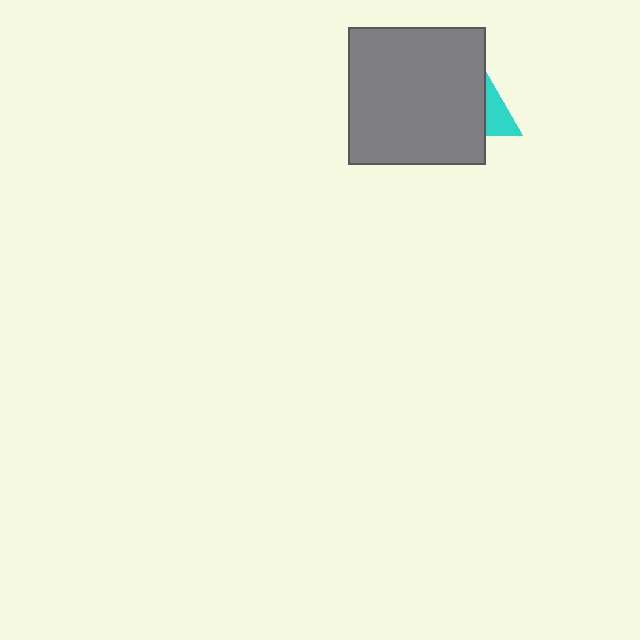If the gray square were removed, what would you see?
You would see the complete cyan triangle.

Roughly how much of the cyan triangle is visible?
A small part of it is visible (roughly 34%).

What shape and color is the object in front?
The object in front is a gray square.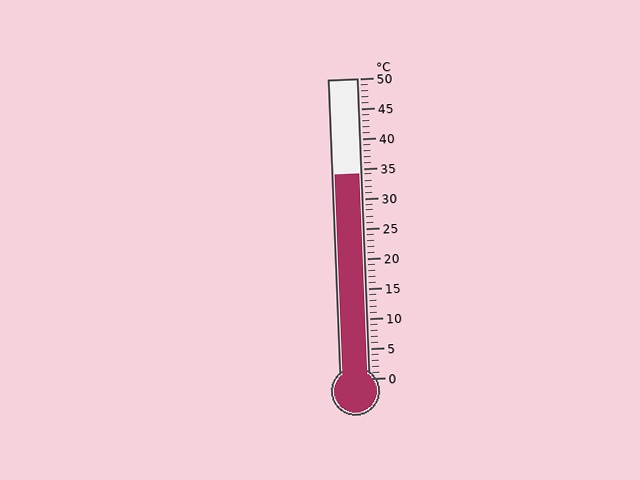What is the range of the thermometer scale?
The thermometer scale ranges from 0°C to 50°C.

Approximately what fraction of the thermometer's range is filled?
The thermometer is filled to approximately 70% of its range.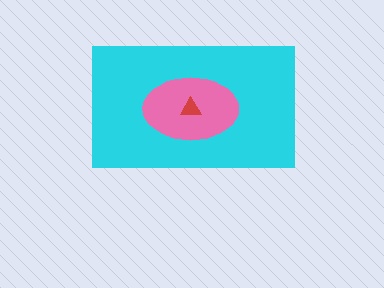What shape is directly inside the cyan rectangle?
The pink ellipse.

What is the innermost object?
The red triangle.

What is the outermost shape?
The cyan rectangle.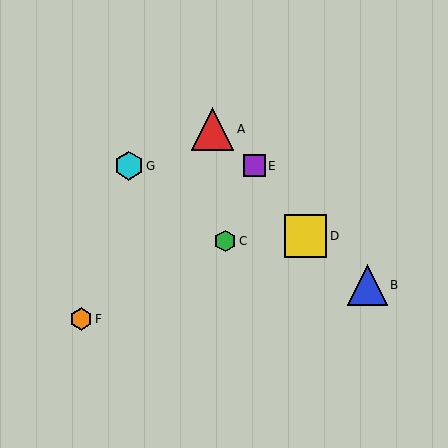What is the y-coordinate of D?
Object D is at y≈236.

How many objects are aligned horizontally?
2 objects (E, G) are aligned horizontally.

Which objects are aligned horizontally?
Objects E, G are aligned horizontally.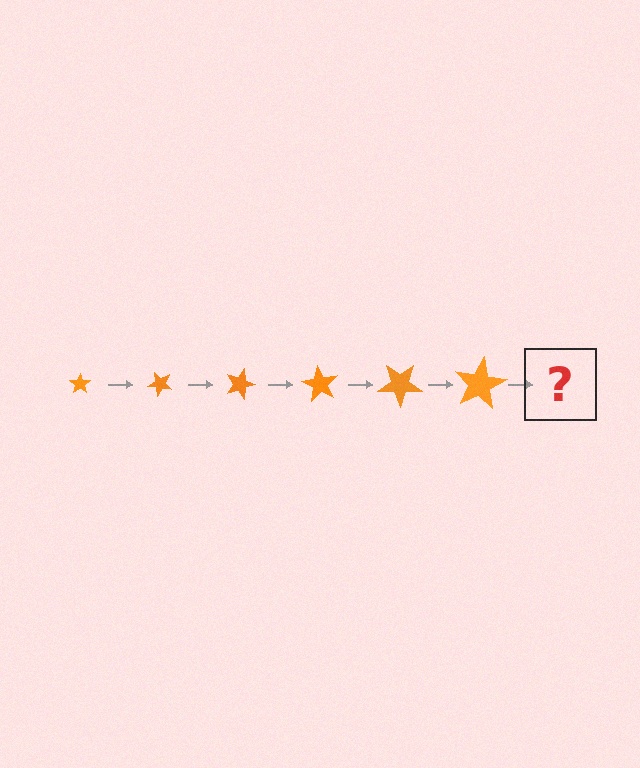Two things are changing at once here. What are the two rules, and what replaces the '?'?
The two rules are that the star grows larger each step and it rotates 45 degrees each step. The '?' should be a star, larger than the previous one and rotated 270 degrees from the start.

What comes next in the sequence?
The next element should be a star, larger than the previous one and rotated 270 degrees from the start.